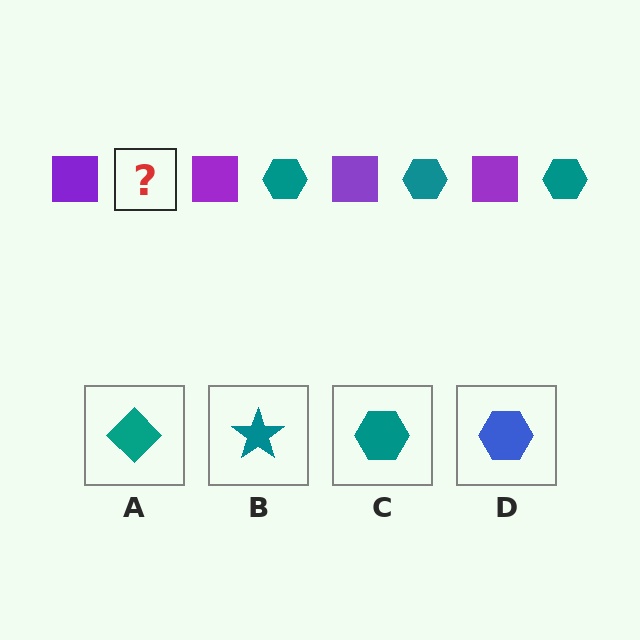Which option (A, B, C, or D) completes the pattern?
C.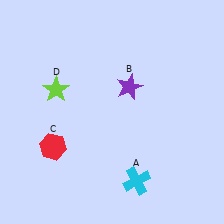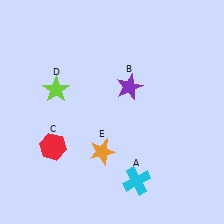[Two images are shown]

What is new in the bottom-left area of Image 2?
An orange star (E) was added in the bottom-left area of Image 2.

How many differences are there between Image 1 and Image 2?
There is 1 difference between the two images.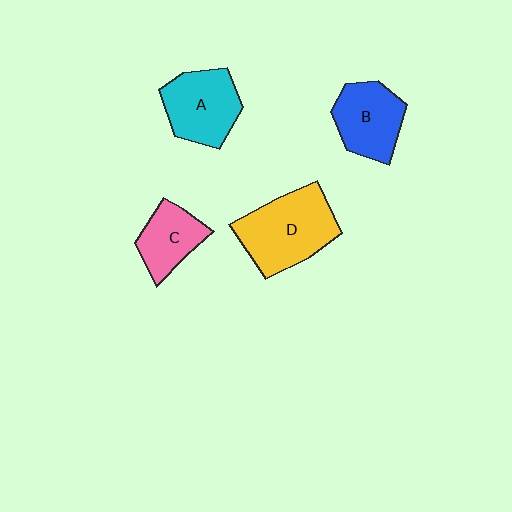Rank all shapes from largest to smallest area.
From largest to smallest: D (yellow), A (cyan), B (blue), C (pink).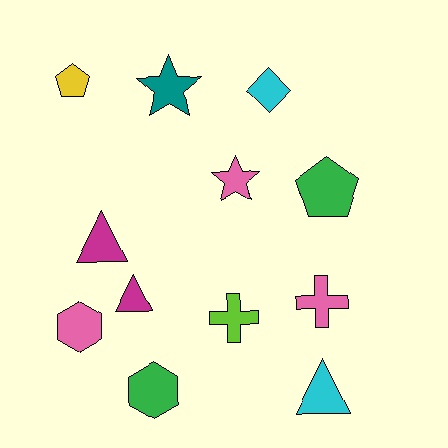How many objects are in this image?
There are 12 objects.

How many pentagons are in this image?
There are 2 pentagons.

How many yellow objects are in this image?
There is 1 yellow object.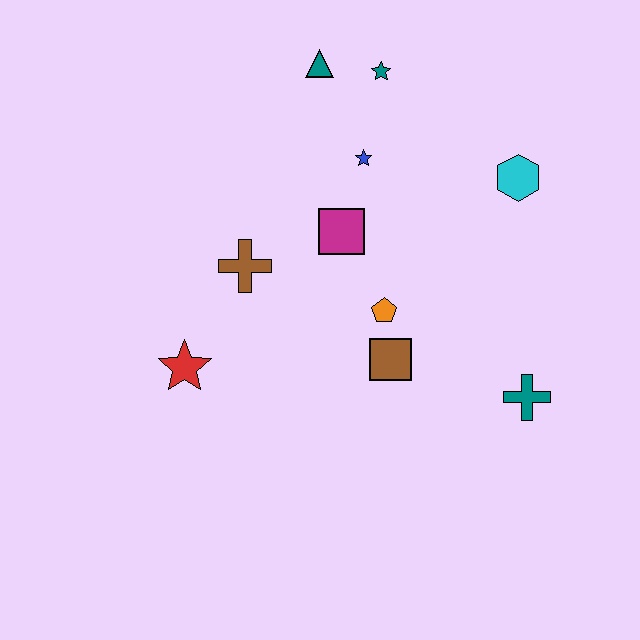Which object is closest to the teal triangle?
The teal star is closest to the teal triangle.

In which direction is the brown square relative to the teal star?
The brown square is below the teal star.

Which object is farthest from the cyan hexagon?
The red star is farthest from the cyan hexagon.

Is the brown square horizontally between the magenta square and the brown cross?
No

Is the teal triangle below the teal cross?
No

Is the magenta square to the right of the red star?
Yes